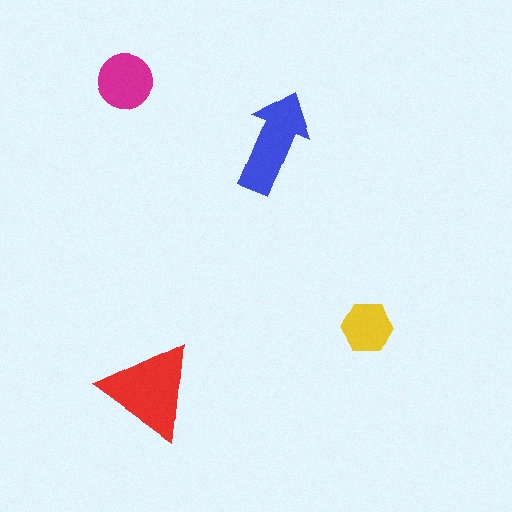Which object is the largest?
The red triangle.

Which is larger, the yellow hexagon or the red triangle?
The red triangle.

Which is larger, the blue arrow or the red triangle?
The red triangle.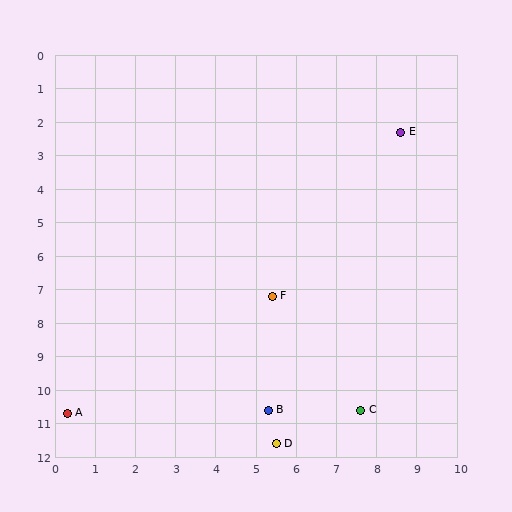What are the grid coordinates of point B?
Point B is at approximately (5.3, 10.6).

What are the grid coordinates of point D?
Point D is at approximately (5.5, 11.6).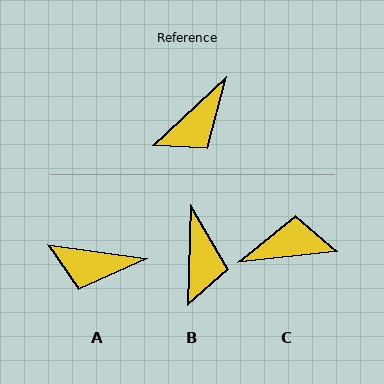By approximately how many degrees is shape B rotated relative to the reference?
Approximately 45 degrees counter-clockwise.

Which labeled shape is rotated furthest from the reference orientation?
C, about 143 degrees away.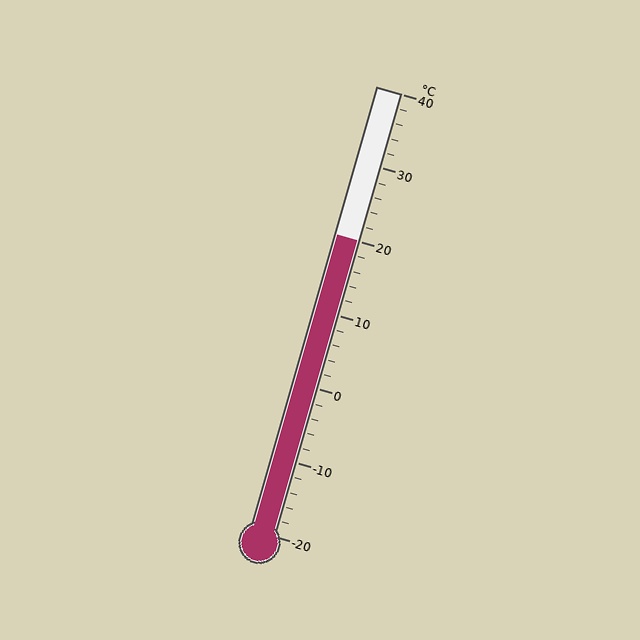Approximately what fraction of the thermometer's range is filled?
The thermometer is filled to approximately 65% of its range.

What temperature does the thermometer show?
The thermometer shows approximately 20°C.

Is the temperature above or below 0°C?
The temperature is above 0°C.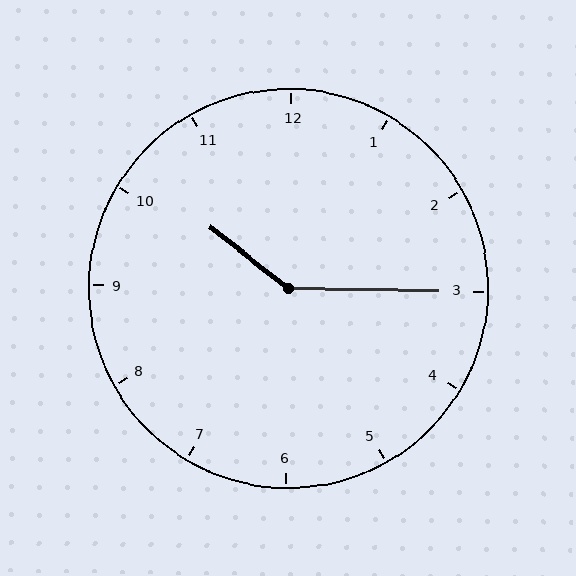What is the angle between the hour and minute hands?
Approximately 142 degrees.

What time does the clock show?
10:15.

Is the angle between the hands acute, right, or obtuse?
It is obtuse.